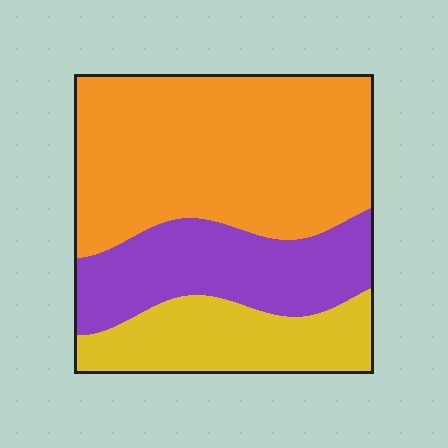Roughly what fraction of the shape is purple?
Purple covers 26% of the shape.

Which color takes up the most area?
Orange, at roughly 55%.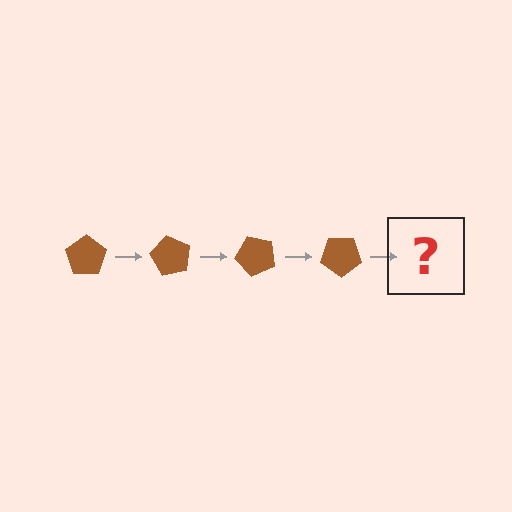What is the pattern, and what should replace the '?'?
The pattern is that the pentagon rotates 60 degrees each step. The '?' should be a brown pentagon rotated 240 degrees.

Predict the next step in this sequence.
The next step is a brown pentagon rotated 240 degrees.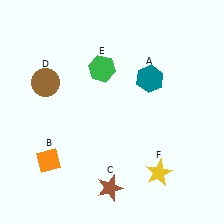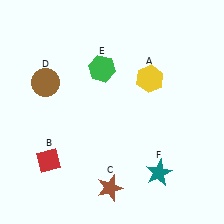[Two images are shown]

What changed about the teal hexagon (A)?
In Image 1, A is teal. In Image 2, it changed to yellow.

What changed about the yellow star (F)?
In Image 1, F is yellow. In Image 2, it changed to teal.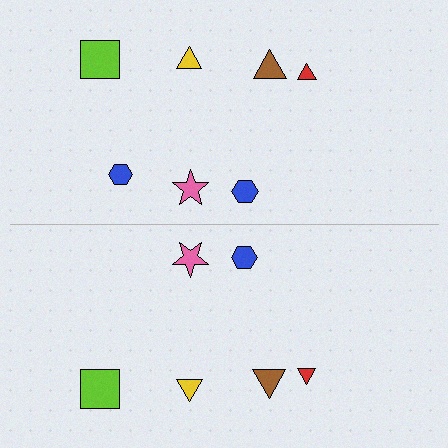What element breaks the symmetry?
A blue hexagon is missing from the bottom side.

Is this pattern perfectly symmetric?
No, the pattern is not perfectly symmetric. A blue hexagon is missing from the bottom side.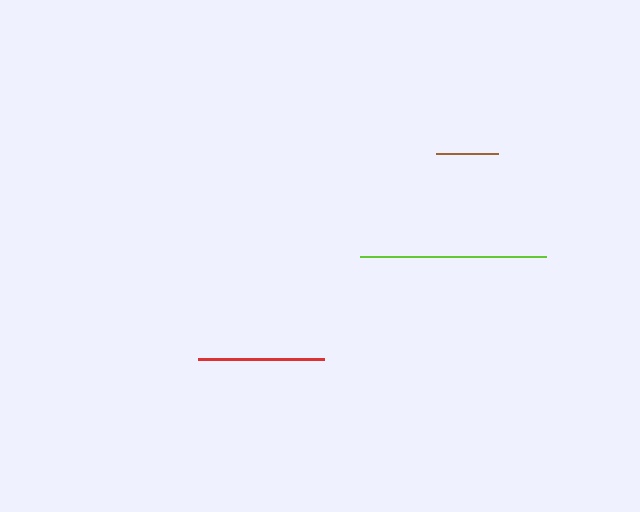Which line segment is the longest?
The lime line is the longest at approximately 186 pixels.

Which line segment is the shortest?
The brown line is the shortest at approximately 62 pixels.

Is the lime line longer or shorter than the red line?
The lime line is longer than the red line.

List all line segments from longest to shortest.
From longest to shortest: lime, red, brown.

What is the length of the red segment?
The red segment is approximately 126 pixels long.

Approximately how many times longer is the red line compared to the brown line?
The red line is approximately 2.0 times the length of the brown line.